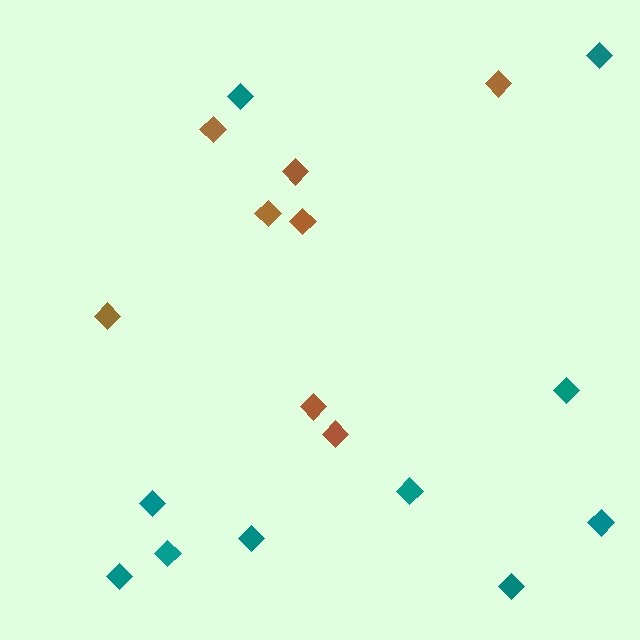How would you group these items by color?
There are 2 groups: one group of teal diamonds (10) and one group of brown diamonds (8).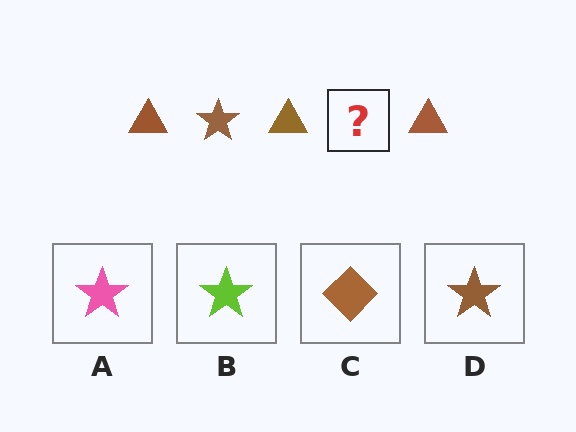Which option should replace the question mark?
Option D.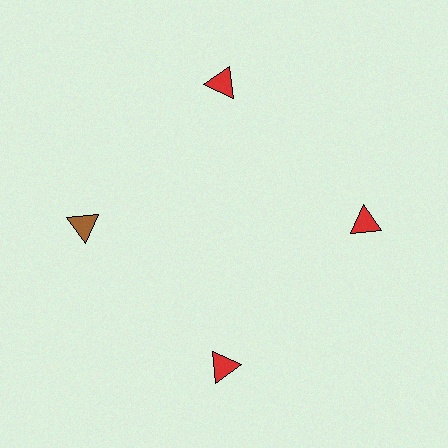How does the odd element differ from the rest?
It has a different color: brown instead of red.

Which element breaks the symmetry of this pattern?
The brown triangle at roughly the 9 o'clock position breaks the symmetry. All other shapes are red triangles.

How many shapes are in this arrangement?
There are 4 shapes arranged in a ring pattern.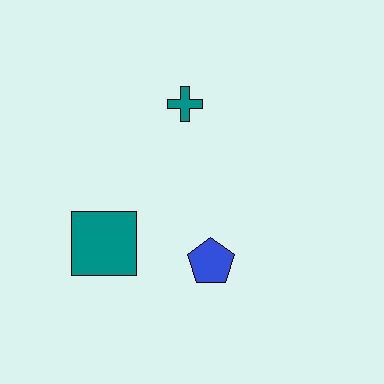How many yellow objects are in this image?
There are no yellow objects.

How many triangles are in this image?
There are no triangles.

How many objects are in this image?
There are 3 objects.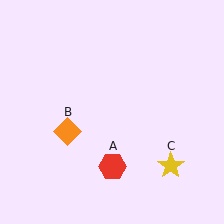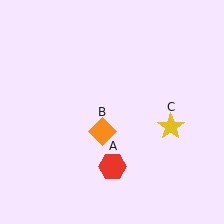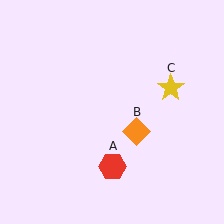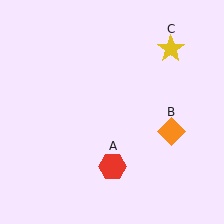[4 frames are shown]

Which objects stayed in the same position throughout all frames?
Red hexagon (object A) remained stationary.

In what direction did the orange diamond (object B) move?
The orange diamond (object B) moved right.